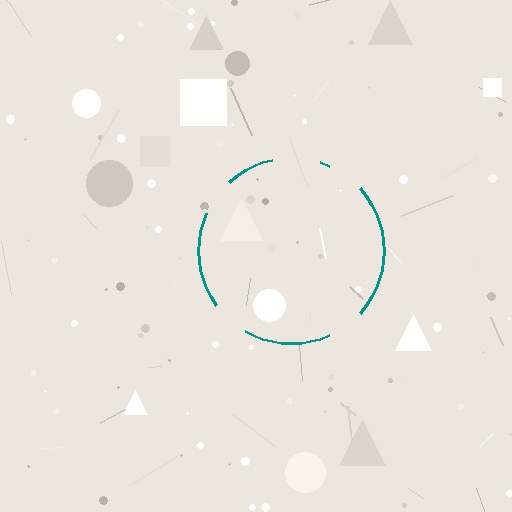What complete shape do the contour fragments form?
The contour fragments form a circle.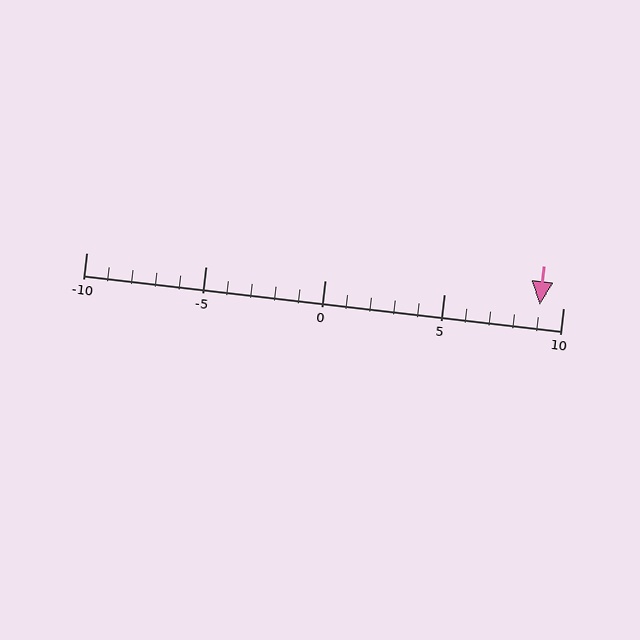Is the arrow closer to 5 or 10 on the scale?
The arrow is closer to 10.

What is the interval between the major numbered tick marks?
The major tick marks are spaced 5 units apart.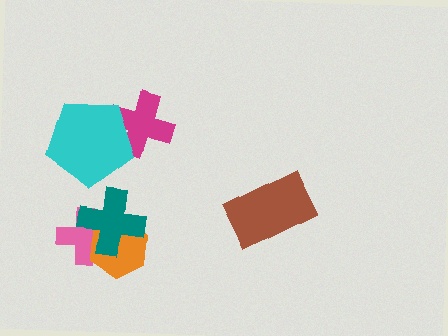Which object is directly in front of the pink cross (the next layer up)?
The orange hexagon is directly in front of the pink cross.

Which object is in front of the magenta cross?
The cyan pentagon is in front of the magenta cross.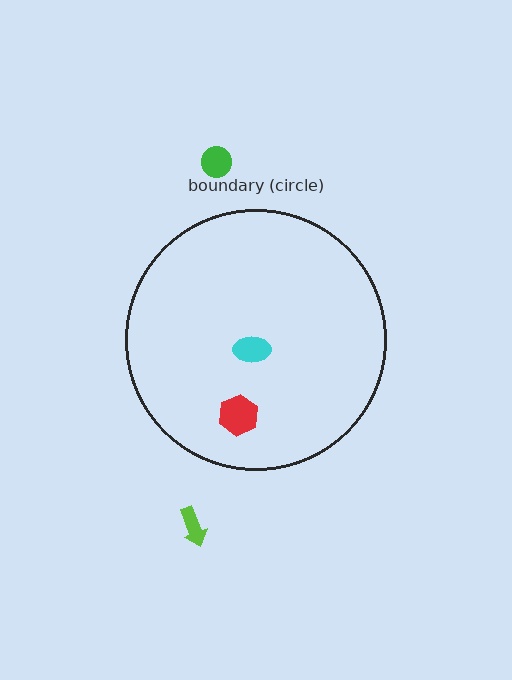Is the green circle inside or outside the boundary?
Outside.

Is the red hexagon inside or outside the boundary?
Inside.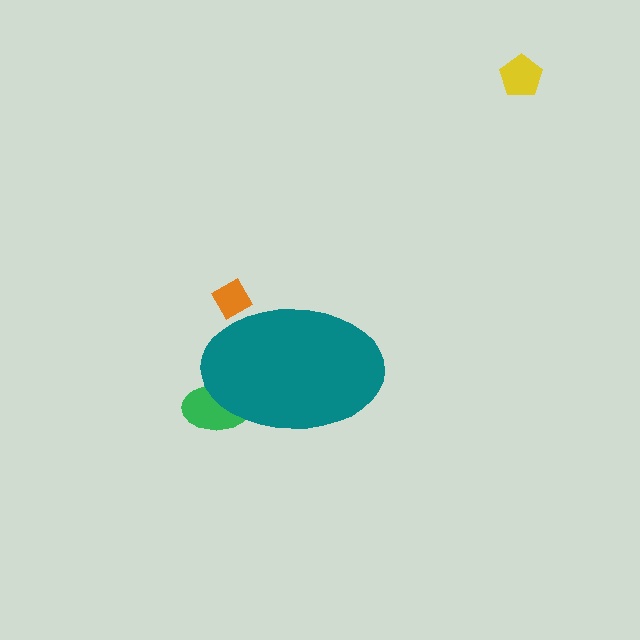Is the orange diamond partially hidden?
Yes, the orange diamond is partially hidden behind the teal ellipse.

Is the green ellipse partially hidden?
Yes, the green ellipse is partially hidden behind the teal ellipse.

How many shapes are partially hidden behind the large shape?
2 shapes are partially hidden.